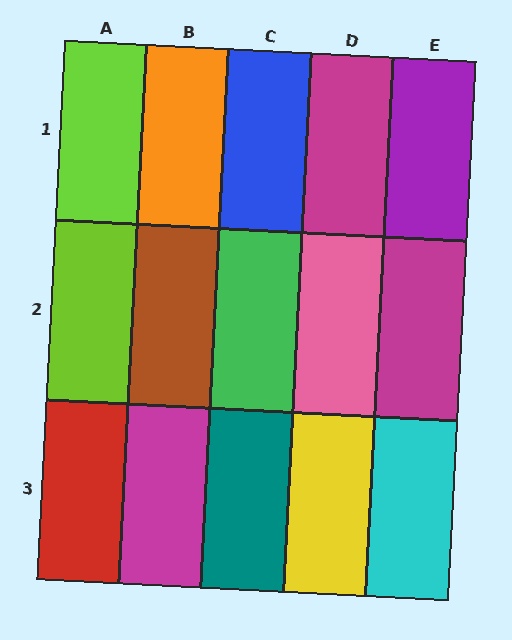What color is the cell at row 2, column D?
Pink.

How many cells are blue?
1 cell is blue.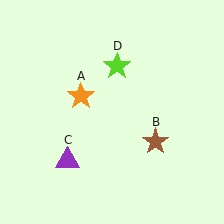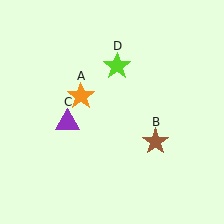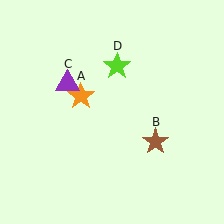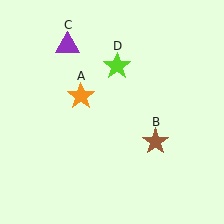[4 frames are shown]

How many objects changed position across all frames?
1 object changed position: purple triangle (object C).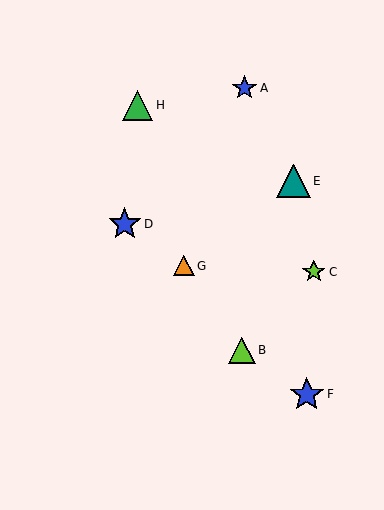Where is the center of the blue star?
The center of the blue star is at (245, 88).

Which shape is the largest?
The blue star (labeled F) is the largest.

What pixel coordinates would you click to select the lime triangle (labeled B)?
Click at (242, 350) to select the lime triangle B.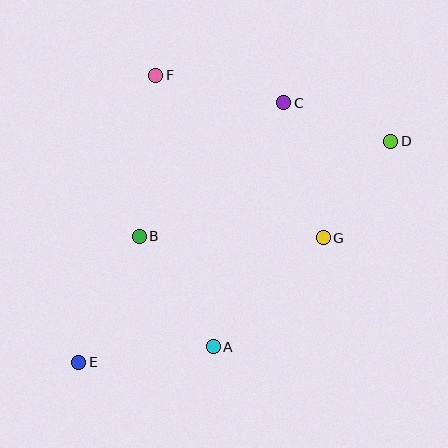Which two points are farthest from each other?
Points D and E are farthest from each other.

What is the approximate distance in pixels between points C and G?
The distance between C and G is approximately 141 pixels.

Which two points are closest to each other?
Points C and D are closest to each other.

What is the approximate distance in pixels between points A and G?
The distance between A and G is approximately 155 pixels.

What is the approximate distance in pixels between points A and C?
The distance between A and C is approximately 254 pixels.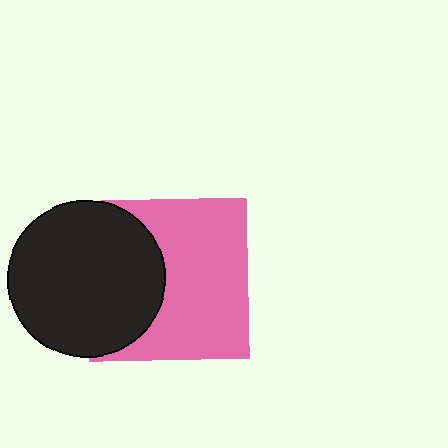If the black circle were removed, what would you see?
You would see the complete pink square.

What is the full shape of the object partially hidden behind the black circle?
The partially hidden object is a pink square.